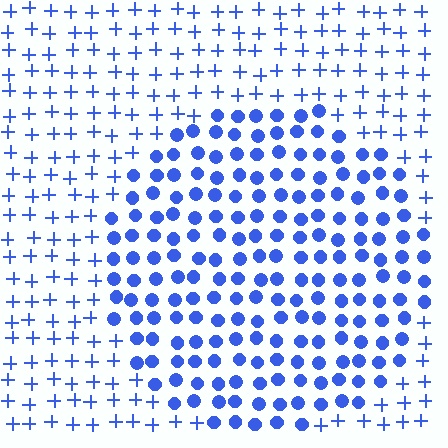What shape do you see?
I see a circle.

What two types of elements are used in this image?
The image uses circles inside the circle region and plus signs outside it.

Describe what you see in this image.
The image is filled with small blue elements arranged in a uniform grid. A circle-shaped region contains circles, while the surrounding area contains plus signs. The boundary is defined purely by the change in element shape.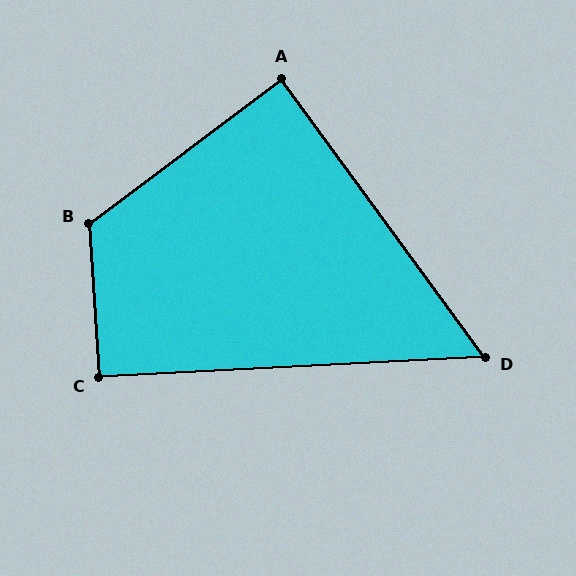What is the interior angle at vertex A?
Approximately 89 degrees (approximately right).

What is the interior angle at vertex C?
Approximately 91 degrees (approximately right).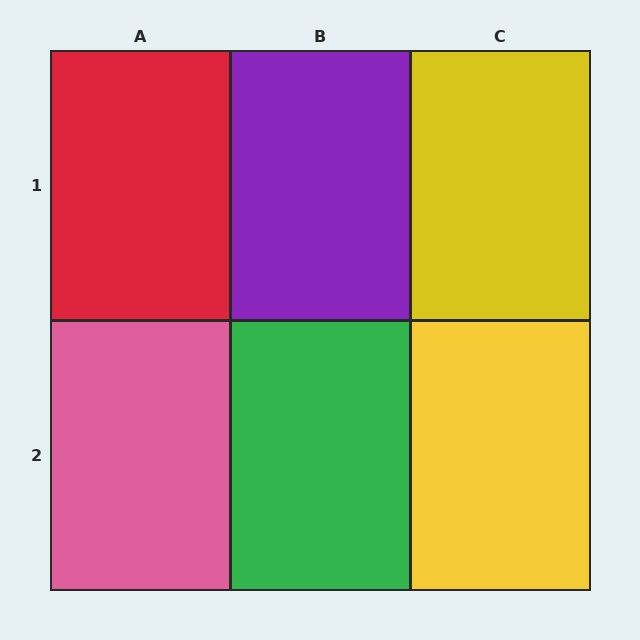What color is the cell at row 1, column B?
Purple.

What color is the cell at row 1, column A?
Red.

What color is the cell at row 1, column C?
Yellow.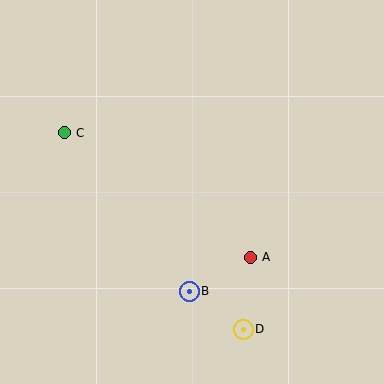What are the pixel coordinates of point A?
Point A is at (250, 257).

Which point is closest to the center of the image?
Point A at (250, 257) is closest to the center.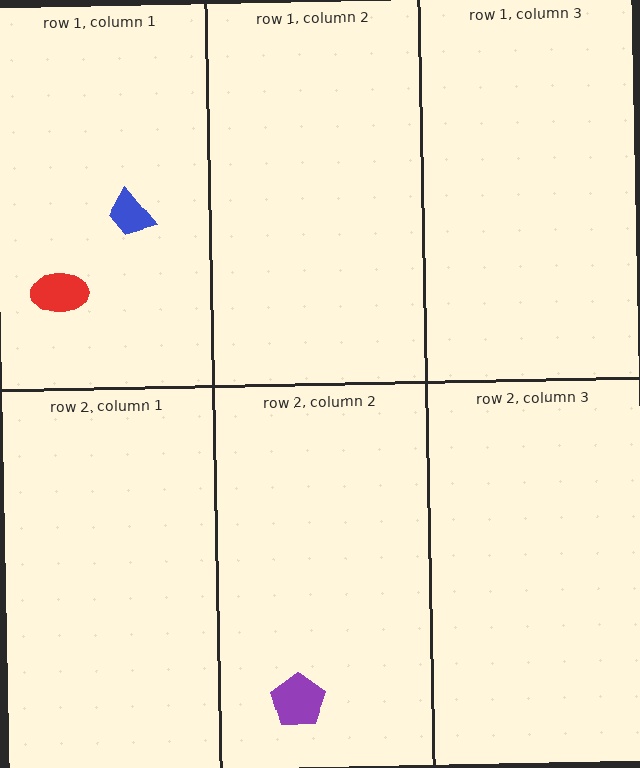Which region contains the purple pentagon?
The row 2, column 2 region.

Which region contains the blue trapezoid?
The row 1, column 1 region.